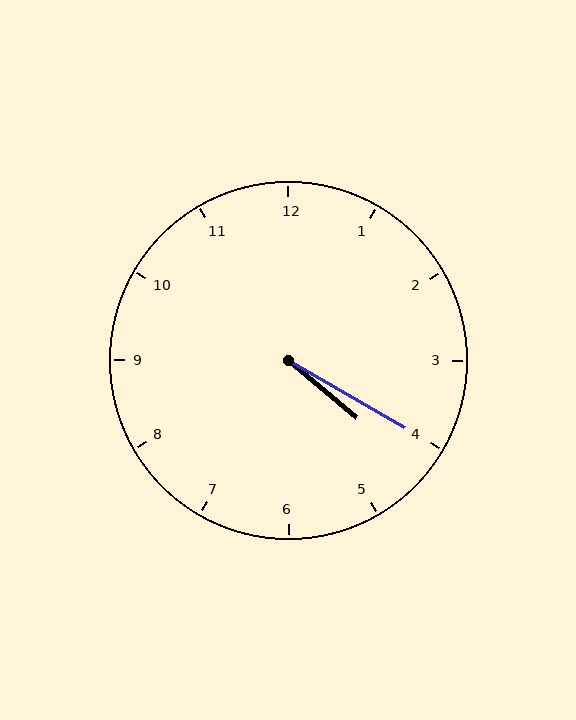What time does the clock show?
4:20.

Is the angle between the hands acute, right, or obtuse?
It is acute.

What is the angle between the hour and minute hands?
Approximately 10 degrees.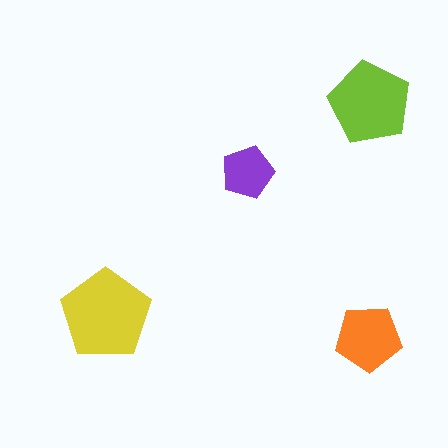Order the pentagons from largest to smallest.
the yellow one, the lime one, the orange one, the purple one.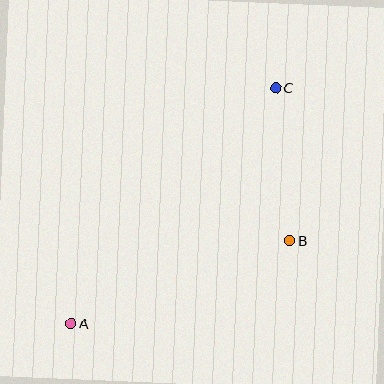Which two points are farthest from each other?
Points A and C are farthest from each other.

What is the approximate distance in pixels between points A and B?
The distance between A and B is approximately 234 pixels.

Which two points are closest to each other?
Points B and C are closest to each other.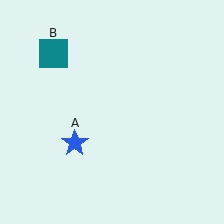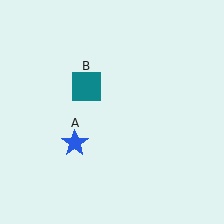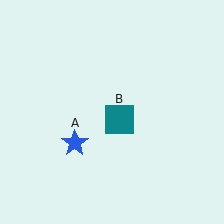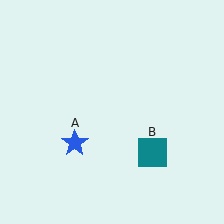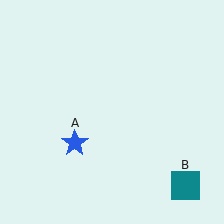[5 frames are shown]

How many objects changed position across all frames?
1 object changed position: teal square (object B).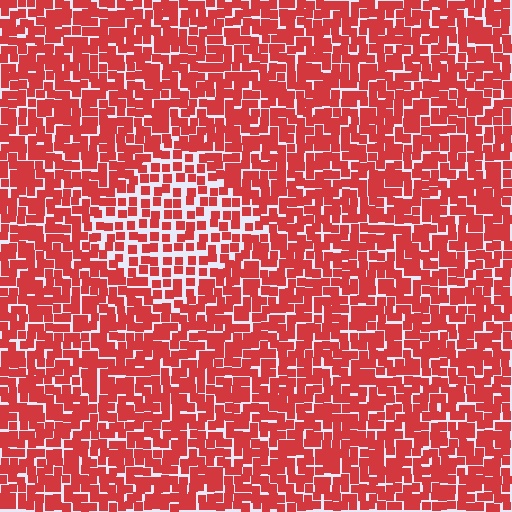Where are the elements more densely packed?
The elements are more densely packed outside the diamond boundary.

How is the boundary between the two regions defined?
The boundary is defined by a change in element density (approximately 1.7x ratio). All elements are the same color, size, and shape.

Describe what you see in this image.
The image contains small red elements arranged at two different densities. A diamond-shaped region is visible where the elements are less densely packed than the surrounding area.